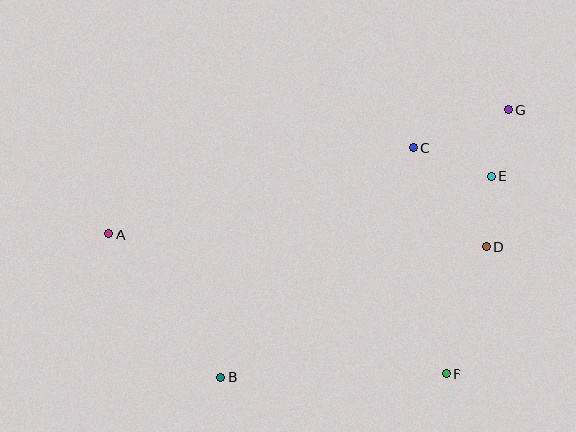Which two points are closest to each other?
Points E and G are closest to each other.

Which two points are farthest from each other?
Points A and G are farthest from each other.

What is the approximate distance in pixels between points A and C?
The distance between A and C is approximately 317 pixels.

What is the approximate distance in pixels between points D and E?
The distance between D and E is approximately 70 pixels.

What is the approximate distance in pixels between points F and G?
The distance between F and G is approximately 272 pixels.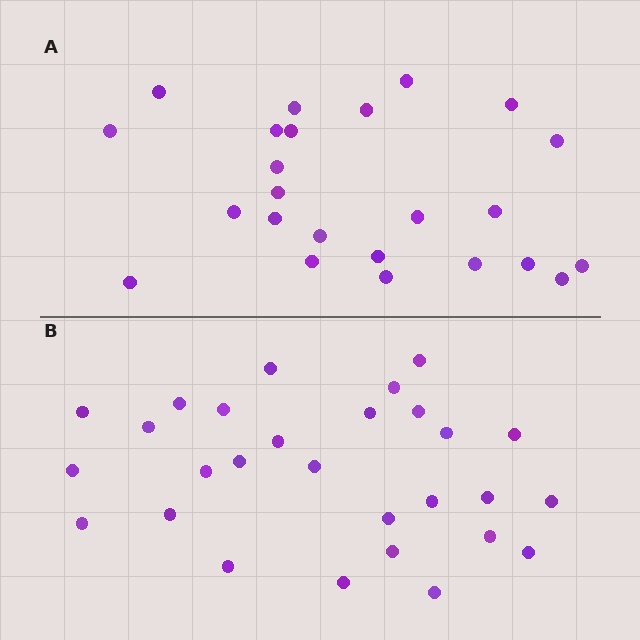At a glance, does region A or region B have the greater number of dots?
Region B (the bottom region) has more dots.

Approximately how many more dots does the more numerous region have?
Region B has about 4 more dots than region A.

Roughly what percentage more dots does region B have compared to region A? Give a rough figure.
About 15% more.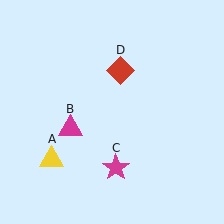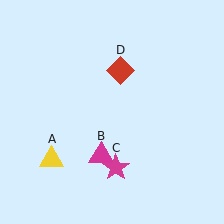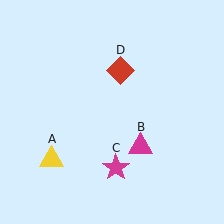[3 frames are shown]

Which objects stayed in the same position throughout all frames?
Yellow triangle (object A) and magenta star (object C) and red diamond (object D) remained stationary.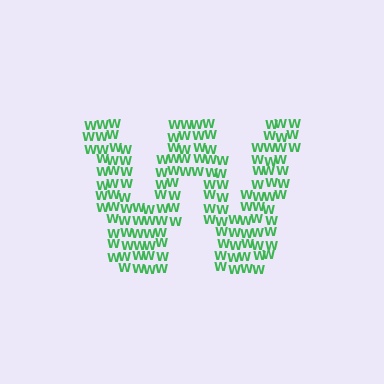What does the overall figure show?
The overall figure shows the letter W.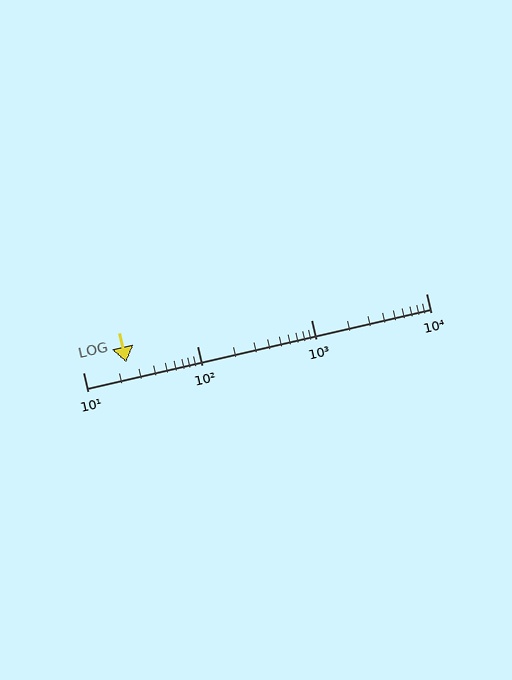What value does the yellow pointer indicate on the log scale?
The pointer indicates approximately 24.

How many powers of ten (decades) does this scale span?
The scale spans 3 decades, from 10 to 10000.